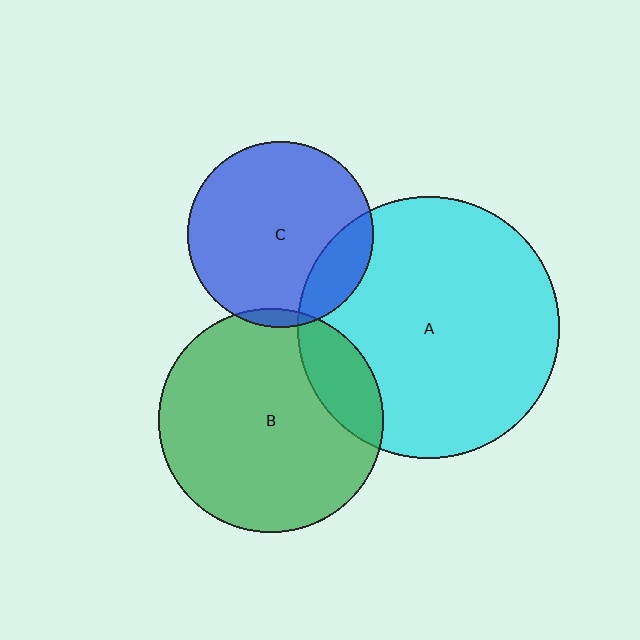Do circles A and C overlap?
Yes.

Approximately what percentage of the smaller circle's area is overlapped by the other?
Approximately 15%.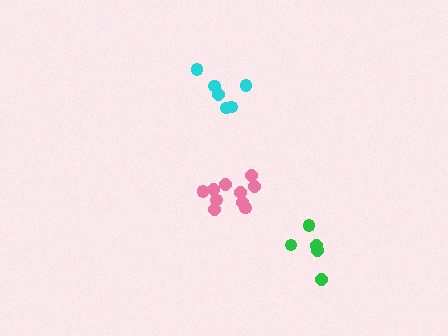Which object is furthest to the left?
The cyan cluster is leftmost.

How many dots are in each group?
Group 1: 6 dots, Group 2: 10 dots, Group 3: 5 dots (21 total).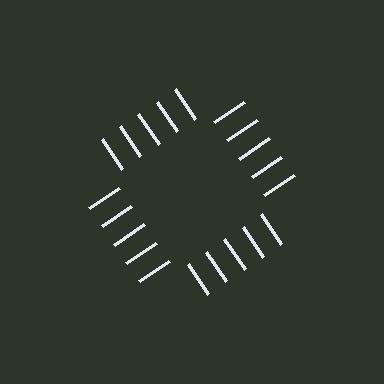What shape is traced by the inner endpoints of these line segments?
An illusory square — the line segments terminate on its edges but no continuous stroke is drawn.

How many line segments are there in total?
20 — 5 along each of the 4 edges.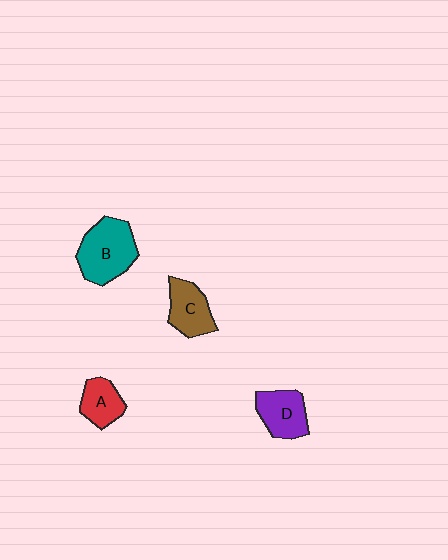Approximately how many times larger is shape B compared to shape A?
Approximately 1.8 times.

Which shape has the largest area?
Shape B (teal).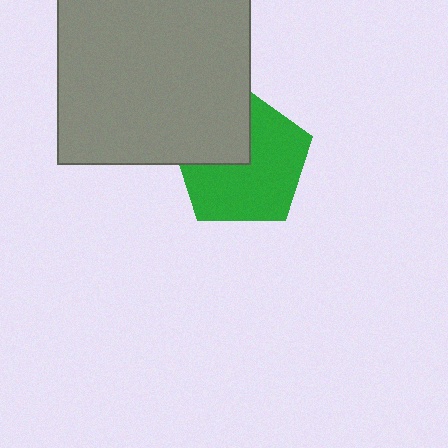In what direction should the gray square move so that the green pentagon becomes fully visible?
The gray square should move toward the upper-left. That is the shortest direction to clear the overlap and leave the green pentagon fully visible.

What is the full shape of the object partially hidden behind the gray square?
The partially hidden object is a green pentagon.